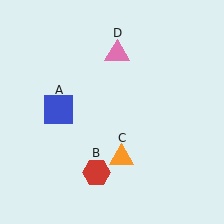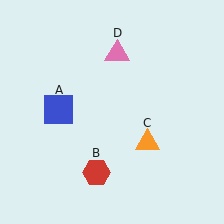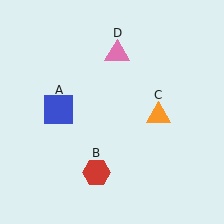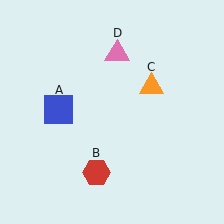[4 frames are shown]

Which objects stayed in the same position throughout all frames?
Blue square (object A) and red hexagon (object B) and pink triangle (object D) remained stationary.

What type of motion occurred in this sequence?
The orange triangle (object C) rotated counterclockwise around the center of the scene.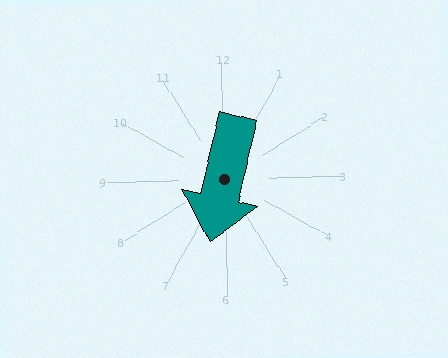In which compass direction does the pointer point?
South.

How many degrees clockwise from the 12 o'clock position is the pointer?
Approximately 194 degrees.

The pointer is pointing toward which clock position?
Roughly 6 o'clock.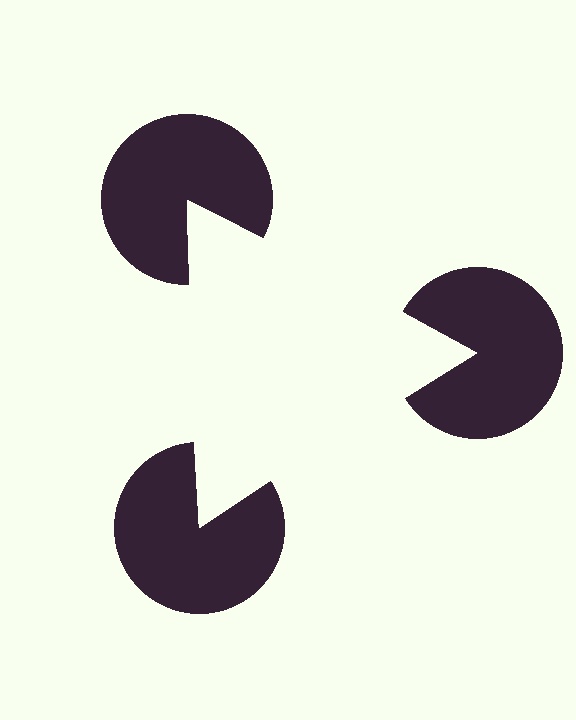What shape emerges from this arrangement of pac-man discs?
An illusory triangle — its edges are inferred from the aligned wedge cuts in the pac-man discs, not physically drawn.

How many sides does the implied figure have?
3 sides.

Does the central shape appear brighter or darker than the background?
It typically appears slightly brighter than the background, even though no actual brightness change is drawn.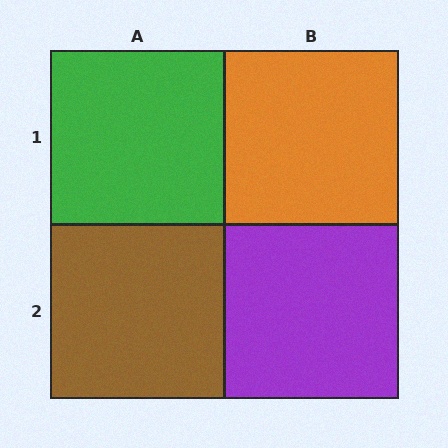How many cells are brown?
1 cell is brown.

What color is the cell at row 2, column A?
Brown.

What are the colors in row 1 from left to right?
Green, orange.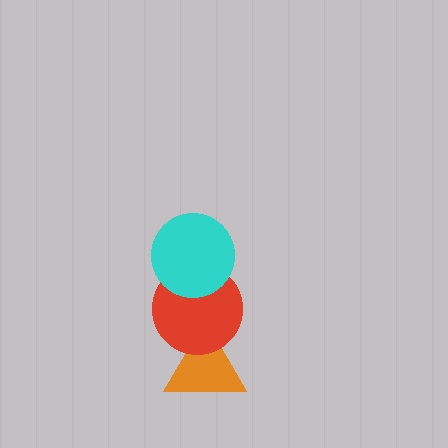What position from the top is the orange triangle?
The orange triangle is 3rd from the top.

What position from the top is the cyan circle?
The cyan circle is 1st from the top.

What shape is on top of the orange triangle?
The red circle is on top of the orange triangle.